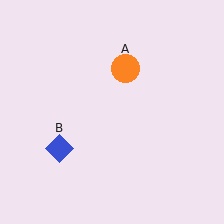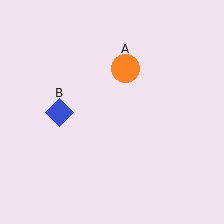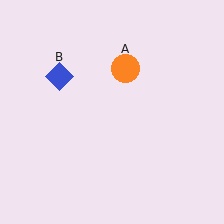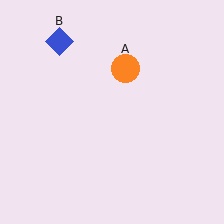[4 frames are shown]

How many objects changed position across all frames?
1 object changed position: blue diamond (object B).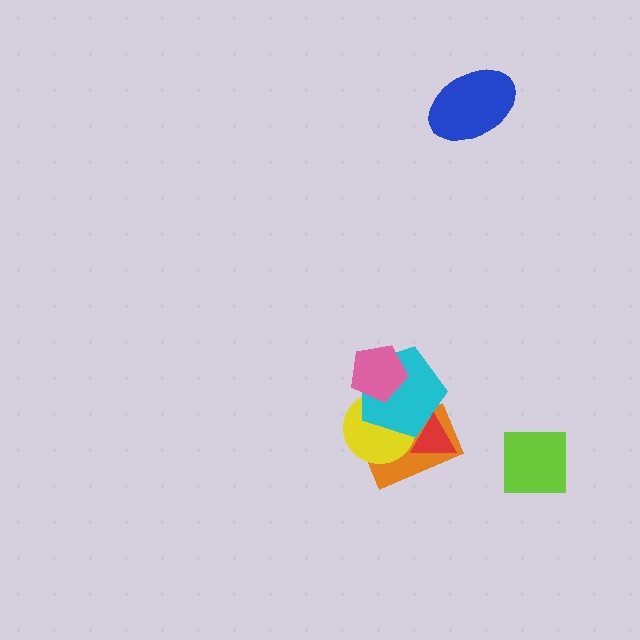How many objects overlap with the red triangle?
3 objects overlap with the red triangle.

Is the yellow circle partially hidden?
Yes, it is partially covered by another shape.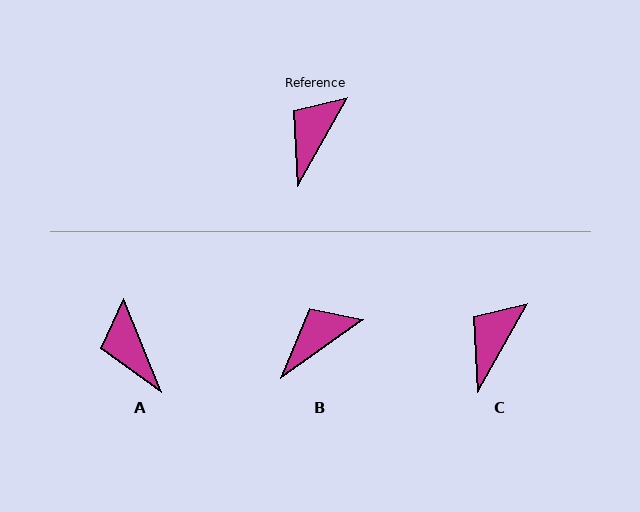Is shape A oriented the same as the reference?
No, it is off by about 52 degrees.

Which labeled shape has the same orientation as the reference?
C.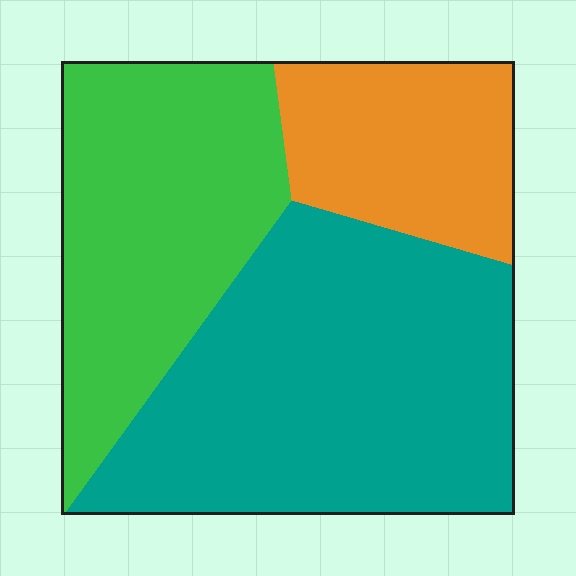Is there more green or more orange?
Green.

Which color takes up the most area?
Teal, at roughly 50%.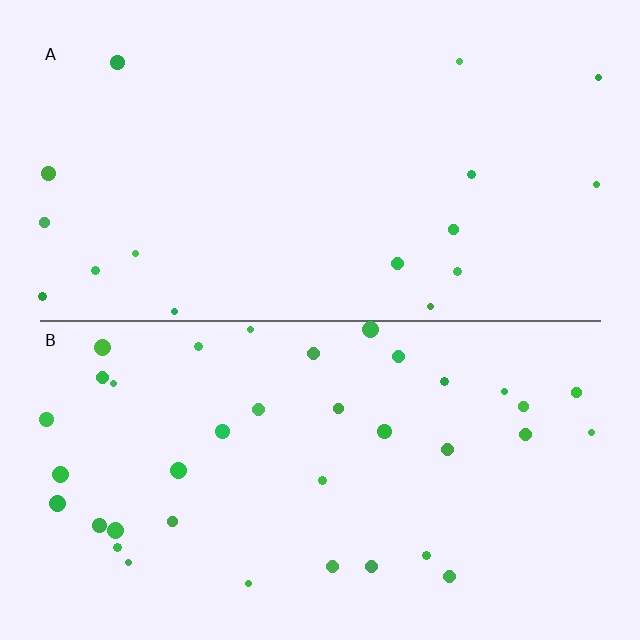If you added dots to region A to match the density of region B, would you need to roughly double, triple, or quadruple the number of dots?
Approximately double.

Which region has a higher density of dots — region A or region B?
B (the bottom).